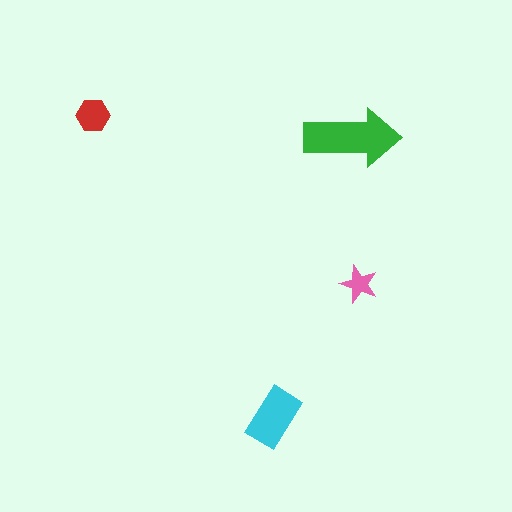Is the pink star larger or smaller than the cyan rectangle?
Smaller.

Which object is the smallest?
The pink star.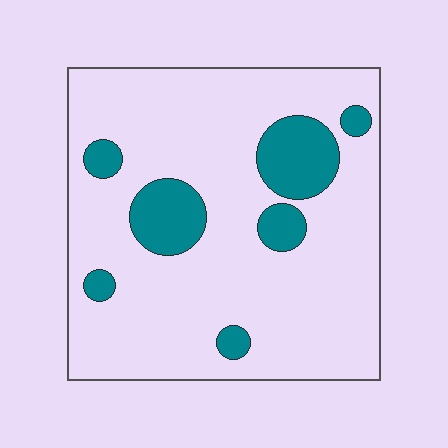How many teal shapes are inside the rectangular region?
7.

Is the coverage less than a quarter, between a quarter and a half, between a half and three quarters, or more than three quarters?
Less than a quarter.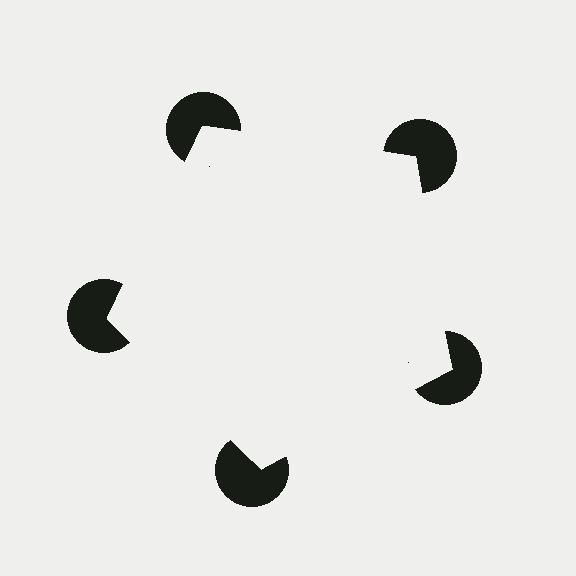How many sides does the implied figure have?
5 sides.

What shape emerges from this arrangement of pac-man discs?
An illusory pentagon — its edges are inferred from the aligned wedge cuts in the pac-man discs, not physically drawn.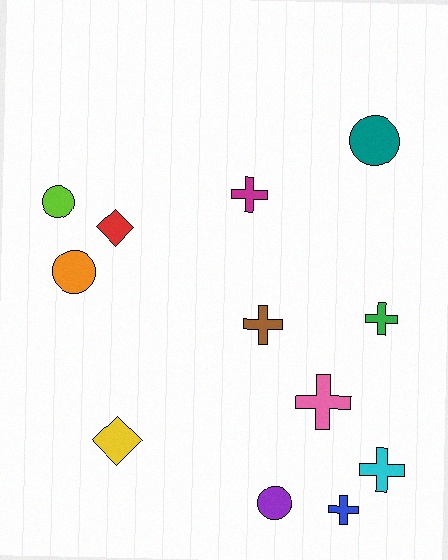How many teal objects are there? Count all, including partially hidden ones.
There is 1 teal object.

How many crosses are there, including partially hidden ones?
There are 6 crosses.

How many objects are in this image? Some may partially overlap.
There are 12 objects.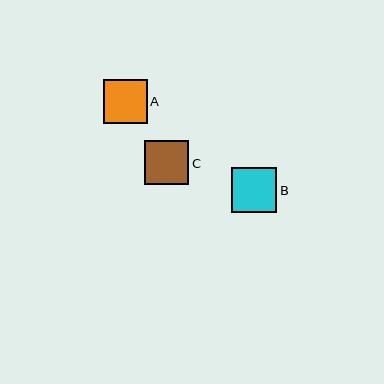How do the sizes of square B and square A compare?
Square B and square A are approximately the same size.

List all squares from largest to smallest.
From largest to smallest: B, C, A.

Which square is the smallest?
Square A is the smallest with a size of approximately 44 pixels.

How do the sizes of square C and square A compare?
Square C and square A are approximately the same size.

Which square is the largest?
Square B is the largest with a size of approximately 46 pixels.